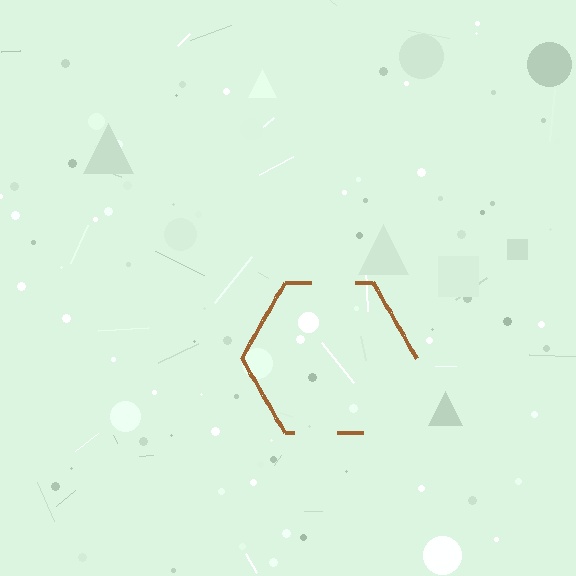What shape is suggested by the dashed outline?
The dashed outline suggests a hexagon.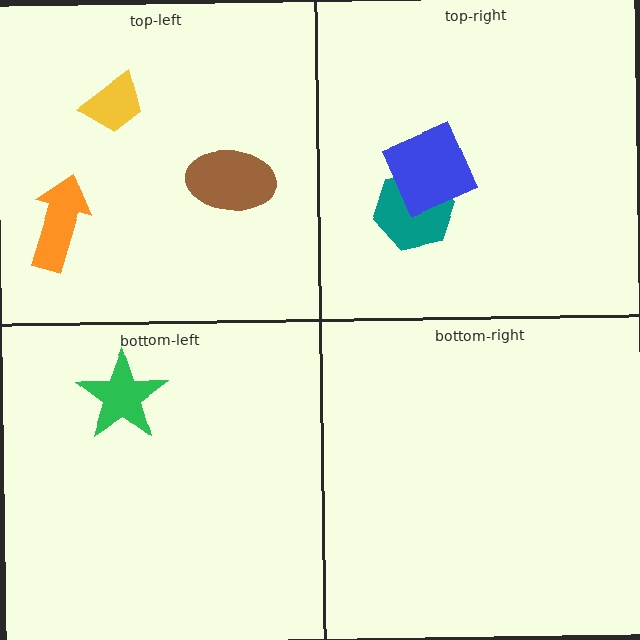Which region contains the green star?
The bottom-left region.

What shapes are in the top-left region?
The yellow trapezoid, the brown ellipse, the orange arrow.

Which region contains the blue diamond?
The top-right region.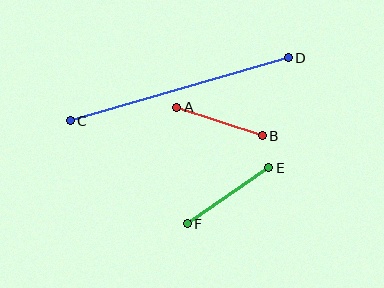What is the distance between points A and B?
The distance is approximately 90 pixels.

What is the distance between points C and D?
The distance is approximately 227 pixels.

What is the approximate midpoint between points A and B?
The midpoint is at approximately (219, 122) pixels.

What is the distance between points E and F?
The distance is approximately 99 pixels.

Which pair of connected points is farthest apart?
Points C and D are farthest apart.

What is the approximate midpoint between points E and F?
The midpoint is at approximately (228, 196) pixels.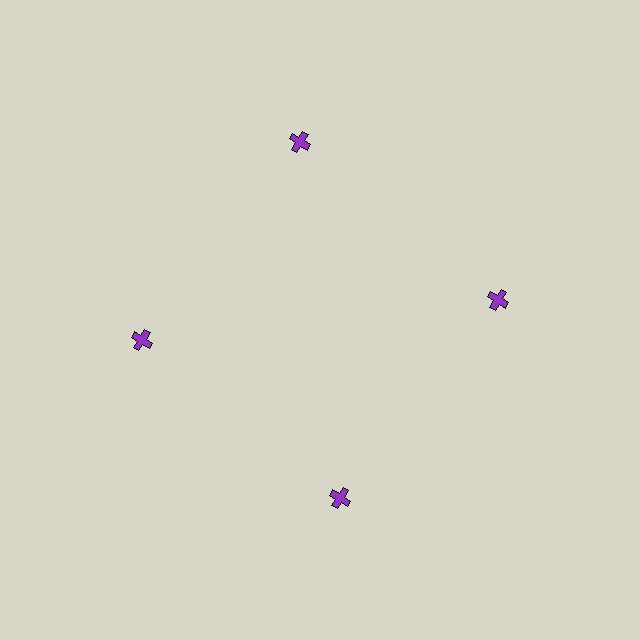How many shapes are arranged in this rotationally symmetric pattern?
There are 4 shapes, arranged in 4 groups of 1.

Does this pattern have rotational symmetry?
Yes, this pattern has 4-fold rotational symmetry. It looks the same after rotating 90 degrees around the center.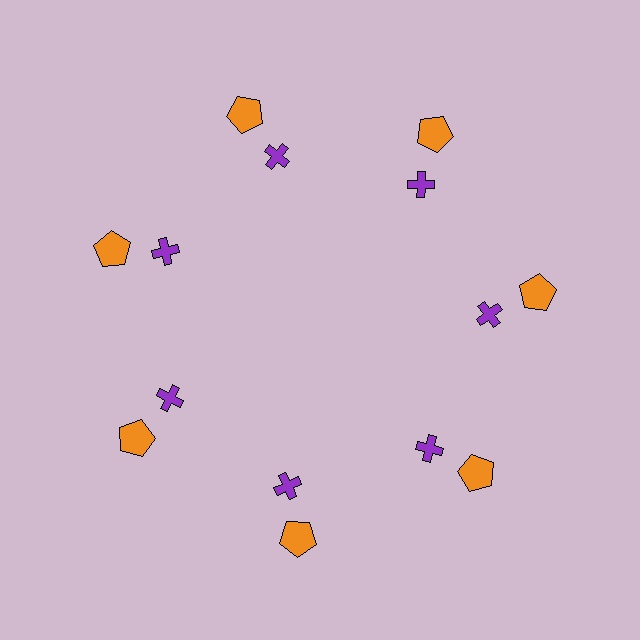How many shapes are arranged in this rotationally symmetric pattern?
There are 14 shapes, arranged in 7 groups of 2.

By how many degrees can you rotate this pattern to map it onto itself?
The pattern maps onto itself every 51 degrees of rotation.